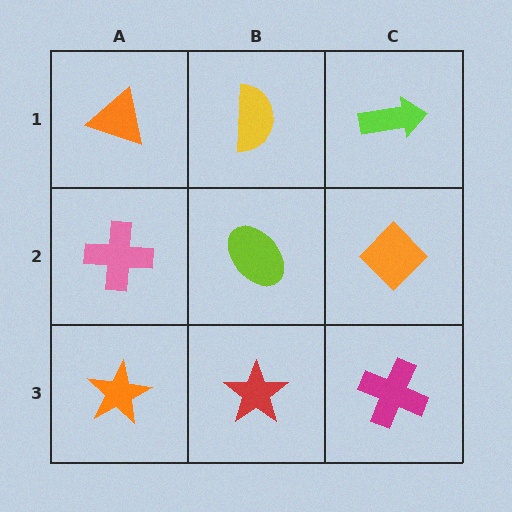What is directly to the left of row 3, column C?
A red star.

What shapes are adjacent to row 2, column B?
A yellow semicircle (row 1, column B), a red star (row 3, column B), a pink cross (row 2, column A), an orange diamond (row 2, column C).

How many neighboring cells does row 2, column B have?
4.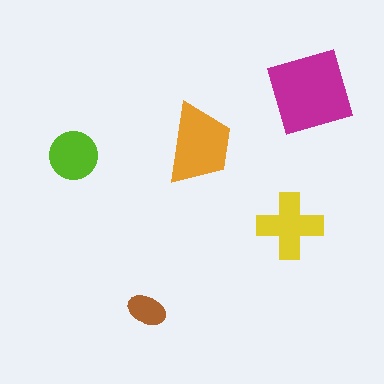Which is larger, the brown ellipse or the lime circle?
The lime circle.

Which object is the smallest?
The brown ellipse.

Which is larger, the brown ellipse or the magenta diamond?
The magenta diamond.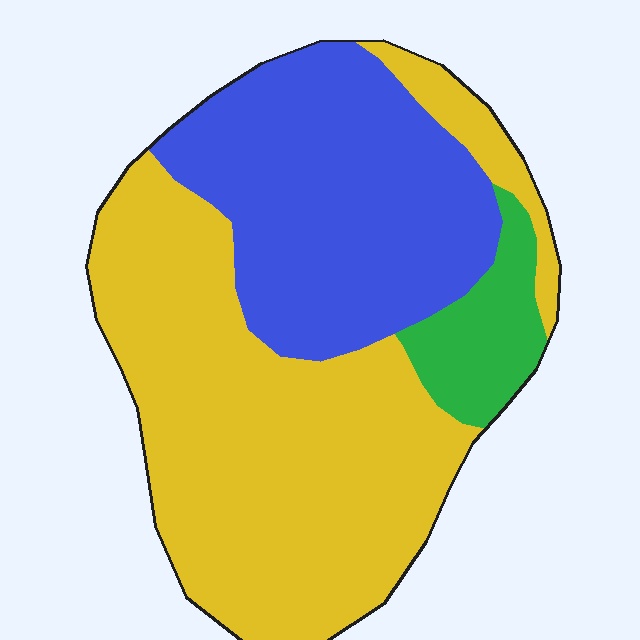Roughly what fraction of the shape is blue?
Blue takes up between a third and a half of the shape.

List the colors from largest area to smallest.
From largest to smallest: yellow, blue, green.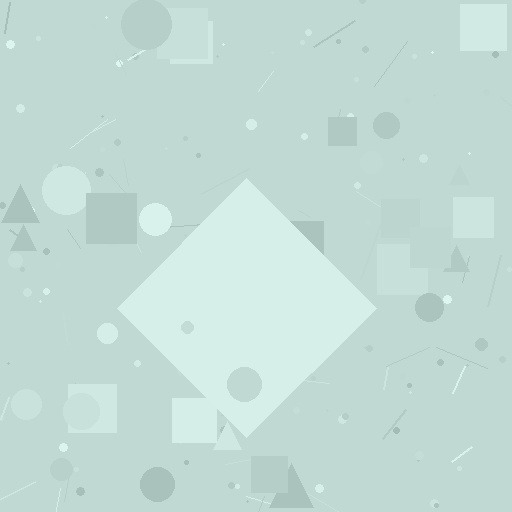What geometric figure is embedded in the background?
A diamond is embedded in the background.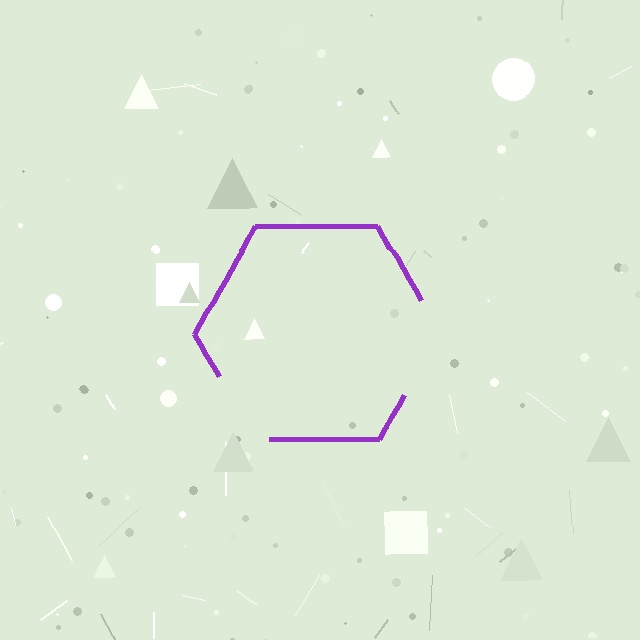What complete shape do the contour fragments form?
The contour fragments form a hexagon.